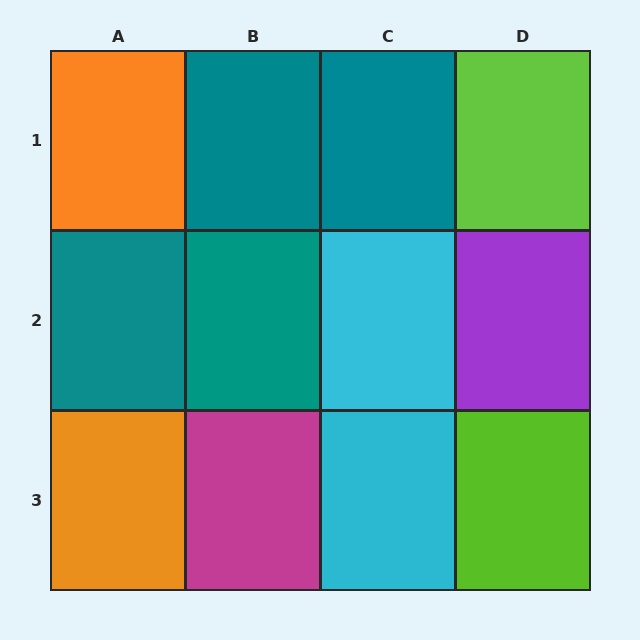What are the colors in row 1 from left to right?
Orange, teal, teal, lime.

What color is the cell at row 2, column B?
Teal.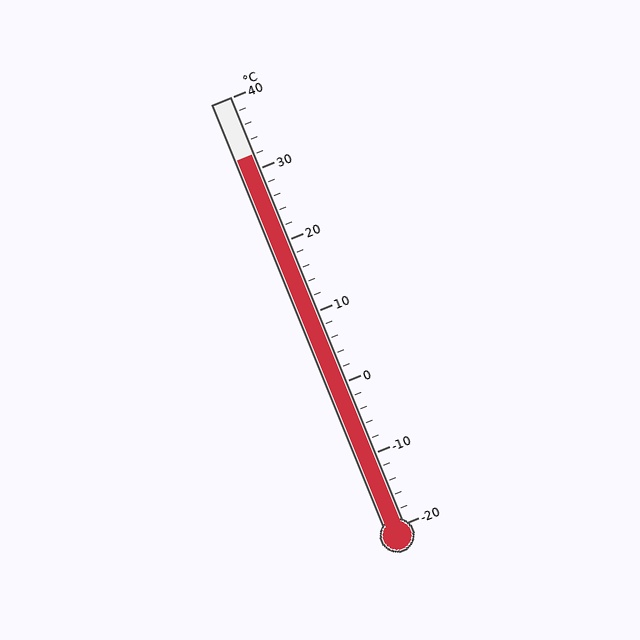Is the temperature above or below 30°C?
The temperature is above 30°C.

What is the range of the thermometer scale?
The thermometer scale ranges from -20°C to 40°C.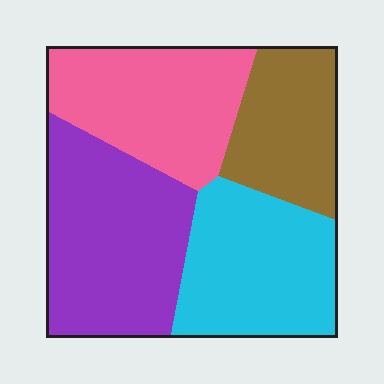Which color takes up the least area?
Brown, at roughly 20%.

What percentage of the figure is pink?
Pink covers 25% of the figure.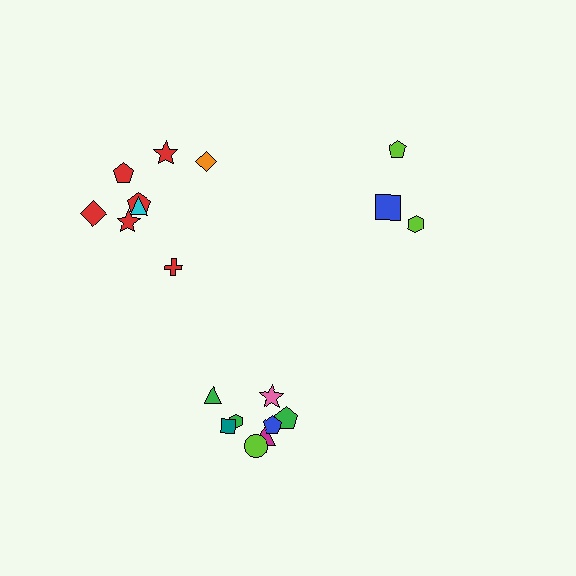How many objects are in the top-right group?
There are 3 objects.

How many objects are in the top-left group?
There are 8 objects.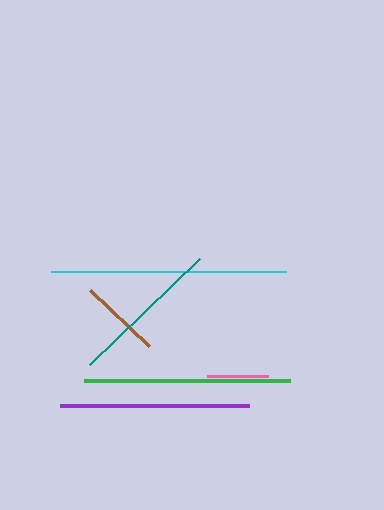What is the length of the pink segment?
The pink segment is approximately 61 pixels long.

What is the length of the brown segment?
The brown segment is approximately 82 pixels long.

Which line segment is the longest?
The cyan line is the longest at approximately 235 pixels.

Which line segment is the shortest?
The pink line is the shortest at approximately 61 pixels.